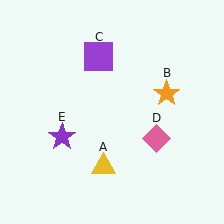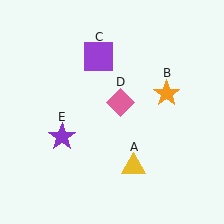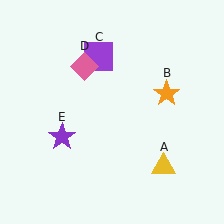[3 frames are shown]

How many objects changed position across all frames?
2 objects changed position: yellow triangle (object A), pink diamond (object D).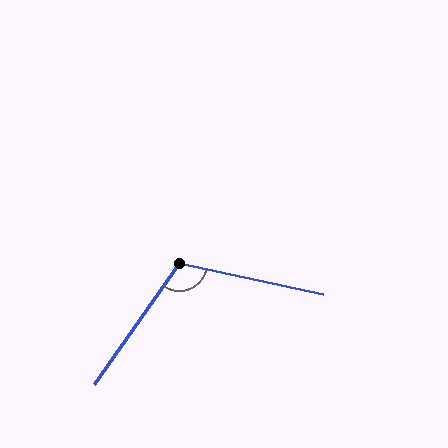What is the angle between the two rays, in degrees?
Approximately 113 degrees.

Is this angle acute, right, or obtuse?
It is obtuse.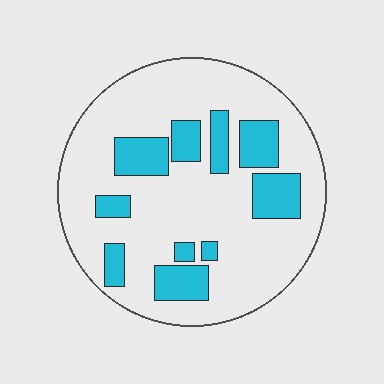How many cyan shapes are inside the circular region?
10.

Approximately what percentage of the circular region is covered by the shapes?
Approximately 25%.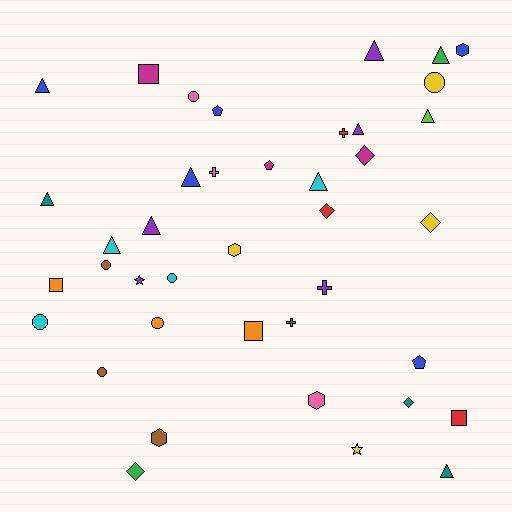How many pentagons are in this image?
There are 3 pentagons.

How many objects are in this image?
There are 40 objects.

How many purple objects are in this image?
There are 5 purple objects.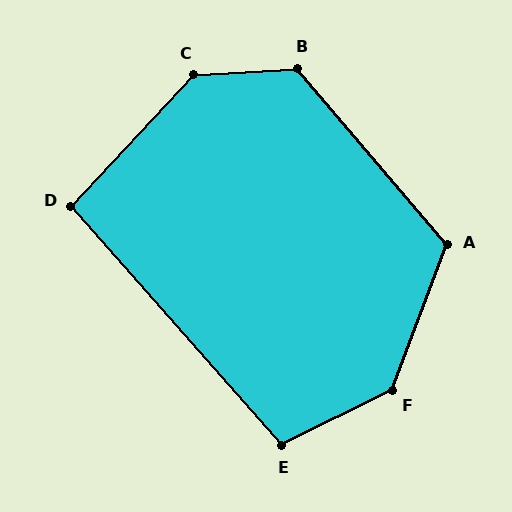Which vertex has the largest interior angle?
F, at approximately 137 degrees.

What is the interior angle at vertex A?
Approximately 119 degrees (obtuse).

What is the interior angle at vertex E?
Approximately 105 degrees (obtuse).